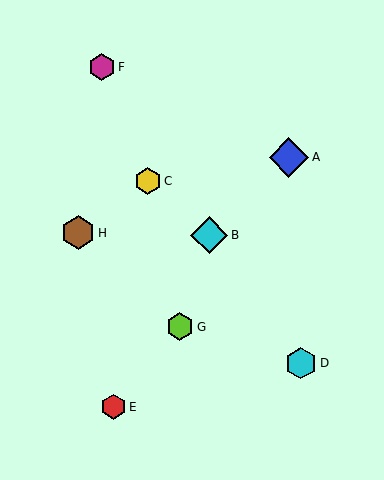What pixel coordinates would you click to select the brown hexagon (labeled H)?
Click at (78, 233) to select the brown hexagon H.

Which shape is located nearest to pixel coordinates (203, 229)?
The cyan diamond (labeled B) at (209, 235) is nearest to that location.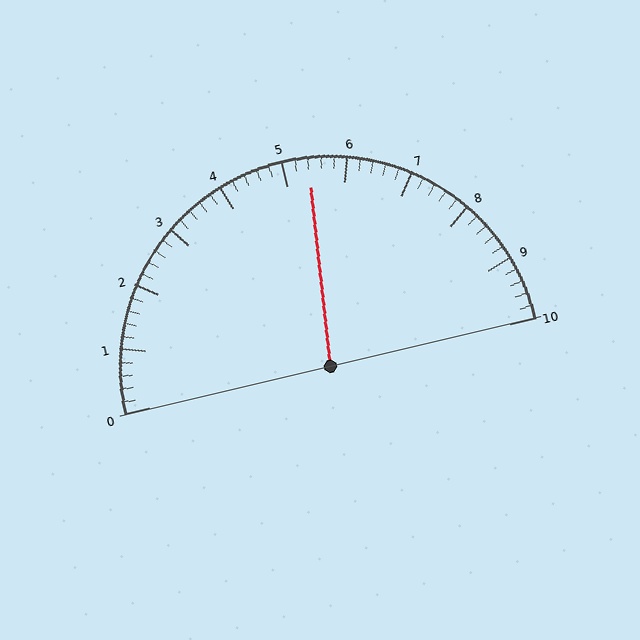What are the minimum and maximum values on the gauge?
The gauge ranges from 0 to 10.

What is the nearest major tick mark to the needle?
The nearest major tick mark is 5.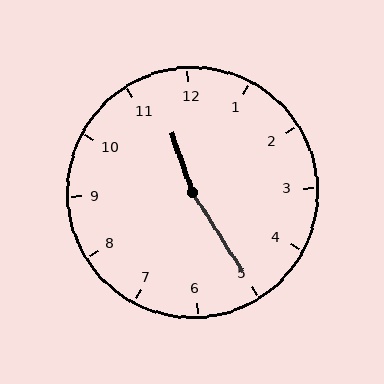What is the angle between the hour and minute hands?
Approximately 168 degrees.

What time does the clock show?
11:25.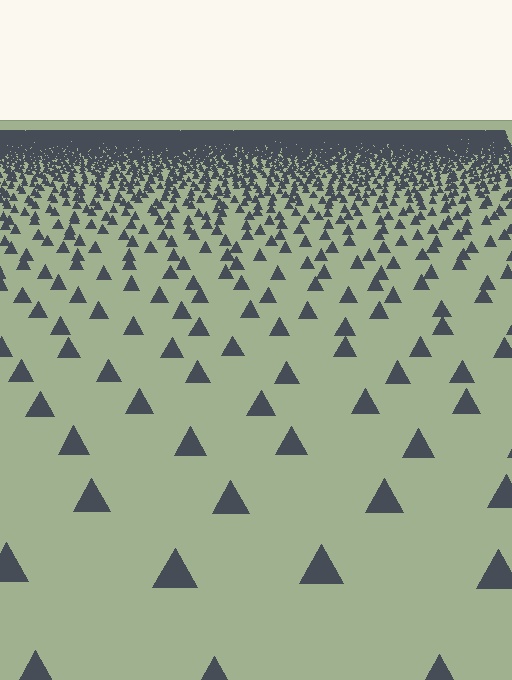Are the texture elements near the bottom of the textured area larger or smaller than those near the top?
Larger. Near the bottom, elements are closer to the viewer and appear at a bigger on-screen size.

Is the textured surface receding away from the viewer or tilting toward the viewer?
The surface is receding away from the viewer. Texture elements get smaller and denser toward the top.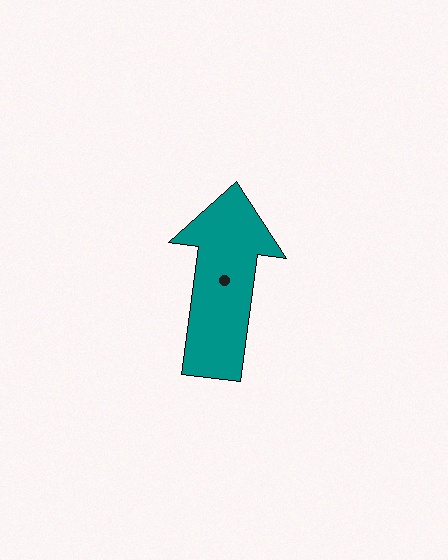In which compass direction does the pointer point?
North.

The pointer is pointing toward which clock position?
Roughly 12 o'clock.